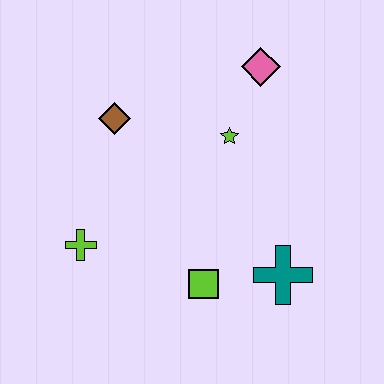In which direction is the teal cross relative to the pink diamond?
The teal cross is below the pink diamond.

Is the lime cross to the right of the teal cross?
No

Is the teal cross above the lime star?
No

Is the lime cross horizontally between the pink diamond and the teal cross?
No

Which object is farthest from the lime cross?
The pink diamond is farthest from the lime cross.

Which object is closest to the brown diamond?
The lime star is closest to the brown diamond.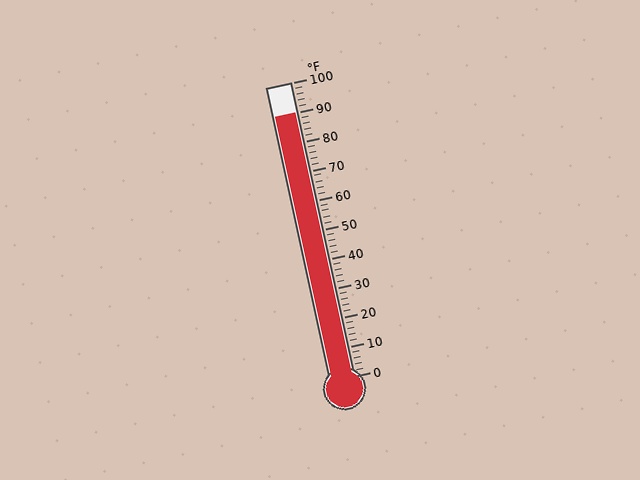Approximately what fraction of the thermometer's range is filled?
The thermometer is filled to approximately 90% of its range.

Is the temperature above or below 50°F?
The temperature is above 50°F.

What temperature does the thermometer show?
The thermometer shows approximately 90°F.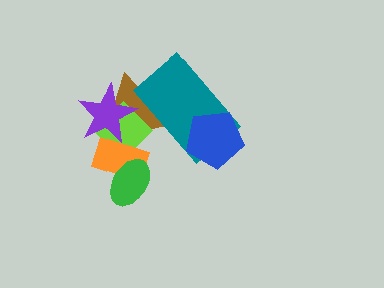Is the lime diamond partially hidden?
Yes, it is partially covered by another shape.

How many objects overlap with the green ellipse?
1 object overlaps with the green ellipse.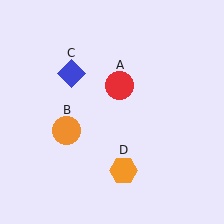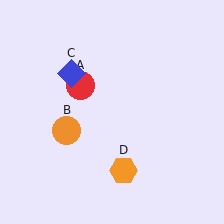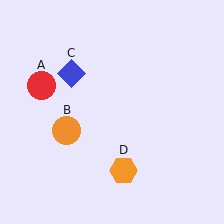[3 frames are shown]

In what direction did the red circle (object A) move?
The red circle (object A) moved left.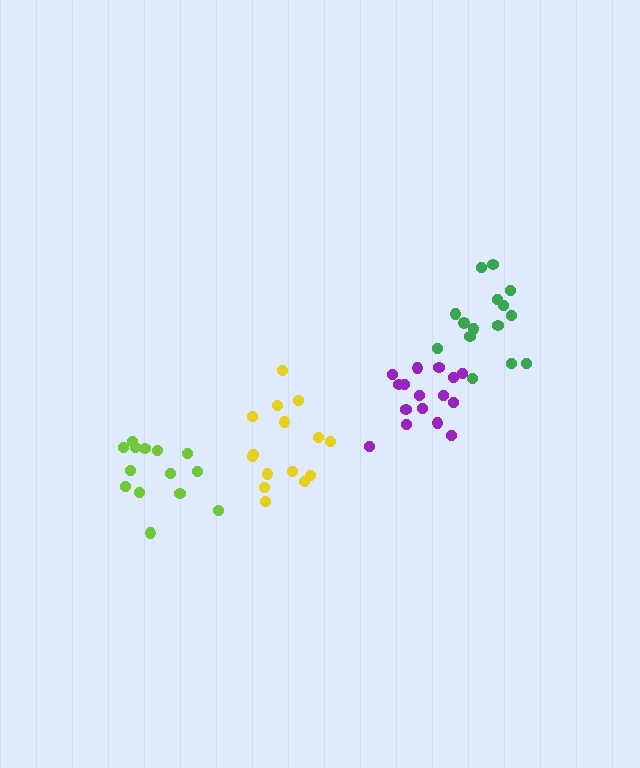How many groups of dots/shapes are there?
There are 4 groups.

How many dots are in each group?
Group 1: 15 dots, Group 2: 14 dots, Group 3: 15 dots, Group 4: 16 dots (60 total).